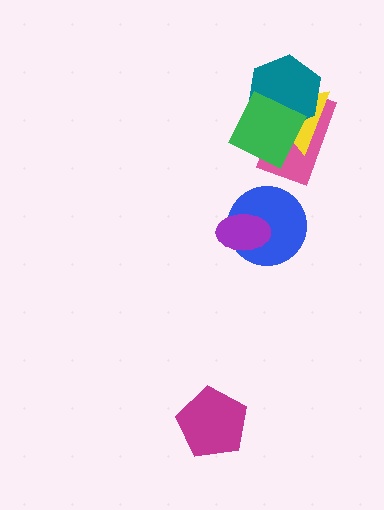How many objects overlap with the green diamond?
3 objects overlap with the green diamond.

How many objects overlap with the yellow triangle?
3 objects overlap with the yellow triangle.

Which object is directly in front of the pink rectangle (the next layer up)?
The yellow triangle is directly in front of the pink rectangle.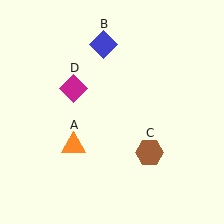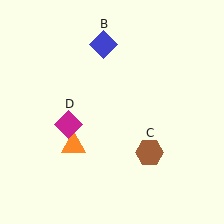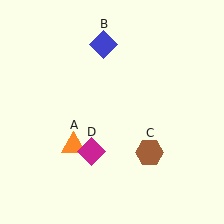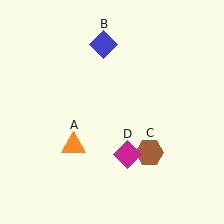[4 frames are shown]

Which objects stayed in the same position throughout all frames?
Orange triangle (object A) and blue diamond (object B) and brown hexagon (object C) remained stationary.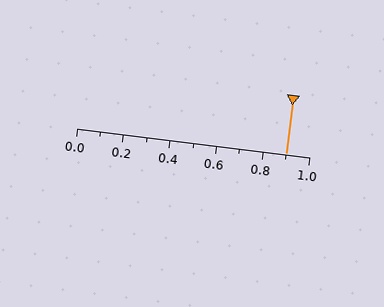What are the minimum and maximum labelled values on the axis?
The axis runs from 0.0 to 1.0.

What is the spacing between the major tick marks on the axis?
The major ticks are spaced 0.2 apart.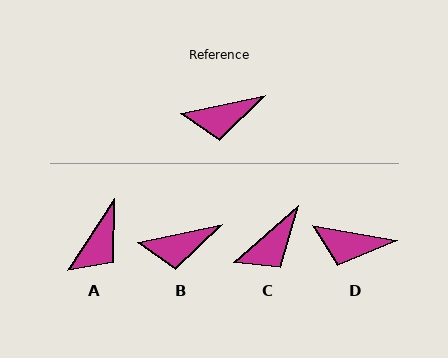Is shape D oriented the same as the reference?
No, it is off by about 22 degrees.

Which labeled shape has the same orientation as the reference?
B.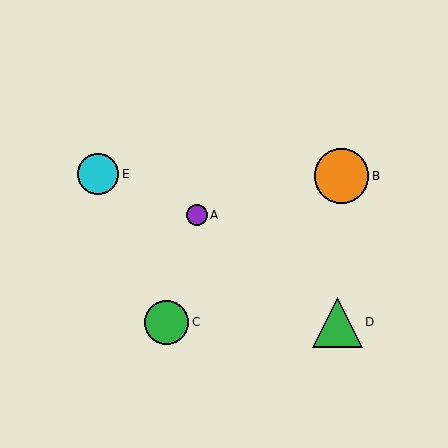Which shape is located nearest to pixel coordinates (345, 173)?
The orange circle (labeled B) at (342, 176) is nearest to that location.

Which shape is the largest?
The orange circle (labeled B) is the largest.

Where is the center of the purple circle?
The center of the purple circle is at (197, 215).